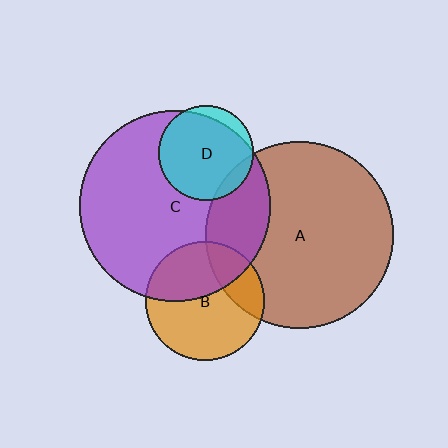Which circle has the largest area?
Circle C (purple).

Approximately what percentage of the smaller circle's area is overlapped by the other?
Approximately 20%.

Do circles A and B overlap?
Yes.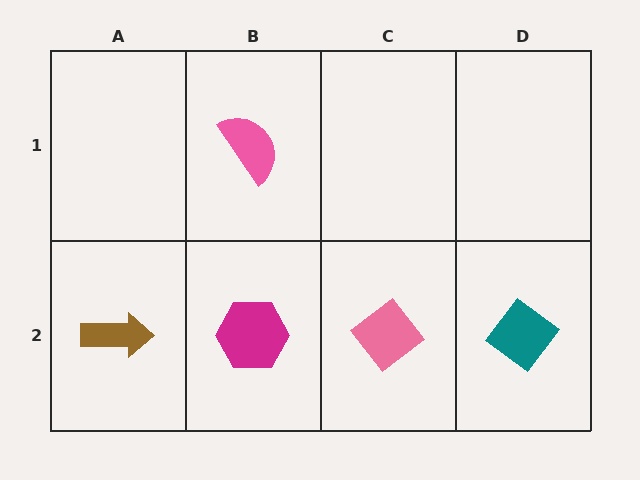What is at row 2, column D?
A teal diamond.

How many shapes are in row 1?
1 shape.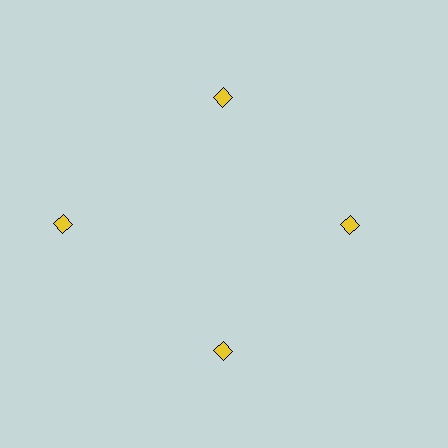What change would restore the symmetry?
The symmetry would be restored by moving it inward, back onto the ring so that all 4 diamonds sit at equal angles and equal distance from the center.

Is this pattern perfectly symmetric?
No. The 4 yellow diamonds are arranged in a ring, but one element near the 9 o'clock position is pushed outward from the center, breaking the 4-fold rotational symmetry.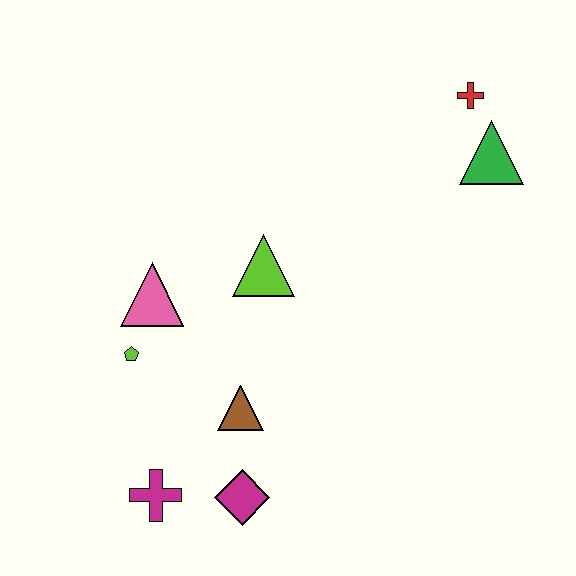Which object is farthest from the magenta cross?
The red cross is farthest from the magenta cross.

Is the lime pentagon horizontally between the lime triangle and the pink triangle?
No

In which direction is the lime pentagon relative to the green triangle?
The lime pentagon is to the left of the green triangle.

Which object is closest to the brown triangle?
The magenta diamond is closest to the brown triangle.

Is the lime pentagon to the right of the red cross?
No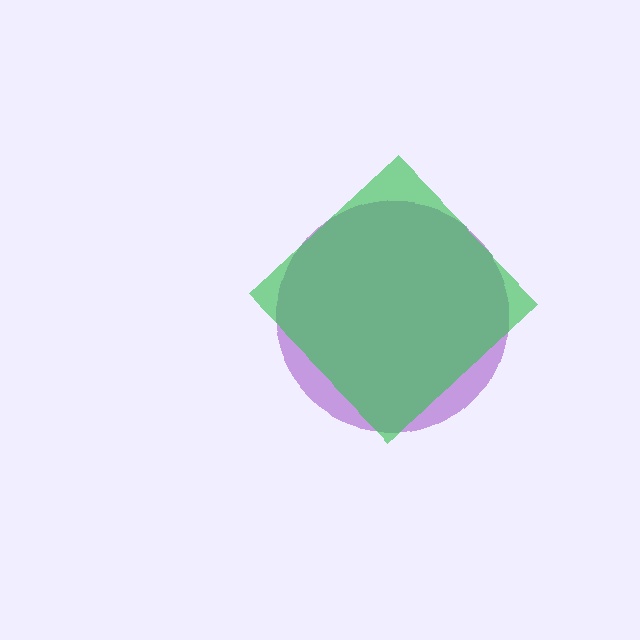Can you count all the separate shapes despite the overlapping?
Yes, there are 2 separate shapes.